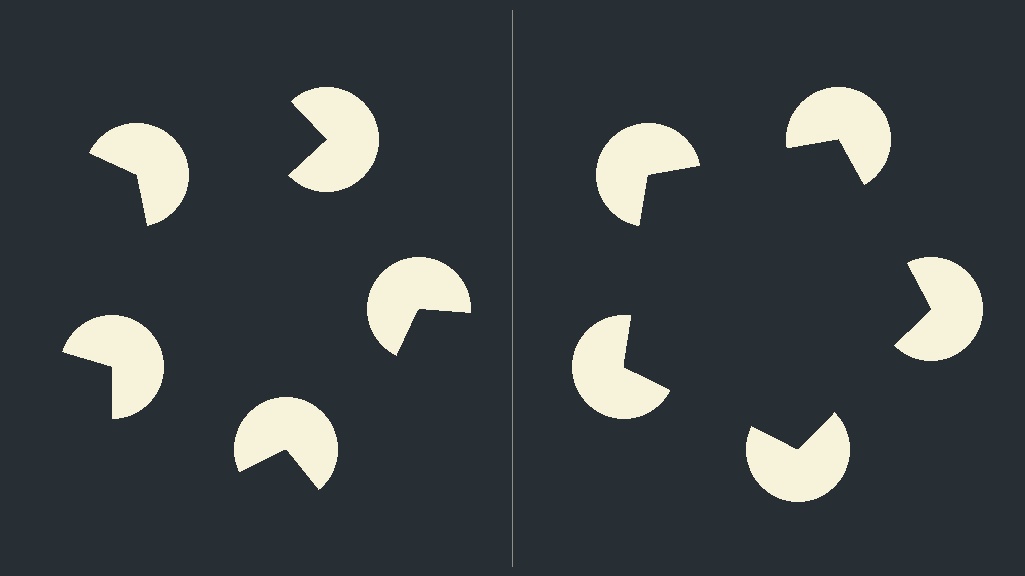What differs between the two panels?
The pac-man discs are positioned identically on both sides; only the wedge orientations differ. On the right they align to a pentagon; on the left they are misaligned.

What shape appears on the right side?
An illusory pentagon.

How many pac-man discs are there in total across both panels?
10 — 5 on each side.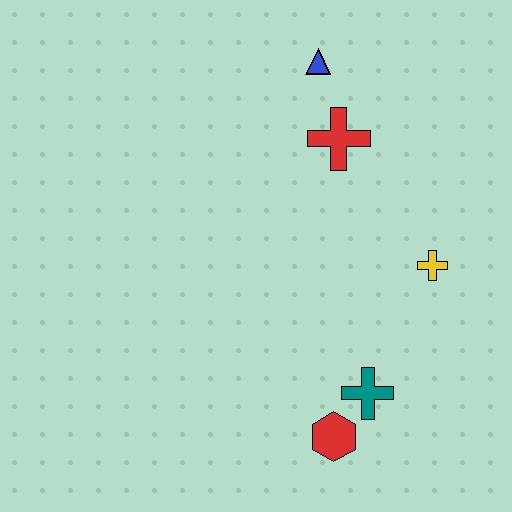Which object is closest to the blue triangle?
The red cross is closest to the blue triangle.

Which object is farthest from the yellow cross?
The blue triangle is farthest from the yellow cross.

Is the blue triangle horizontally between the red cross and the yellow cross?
No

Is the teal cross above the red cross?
No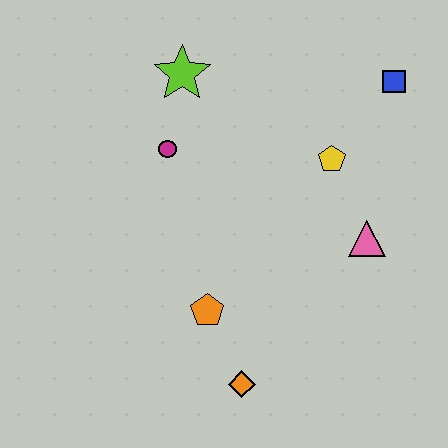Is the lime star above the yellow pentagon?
Yes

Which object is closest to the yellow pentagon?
The pink triangle is closest to the yellow pentagon.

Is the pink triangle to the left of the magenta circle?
No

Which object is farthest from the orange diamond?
The blue square is farthest from the orange diamond.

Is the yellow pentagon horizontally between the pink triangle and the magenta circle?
Yes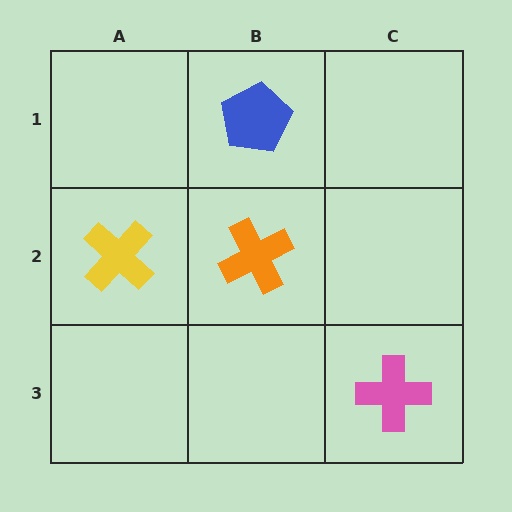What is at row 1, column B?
A blue pentagon.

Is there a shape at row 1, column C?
No, that cell is empty.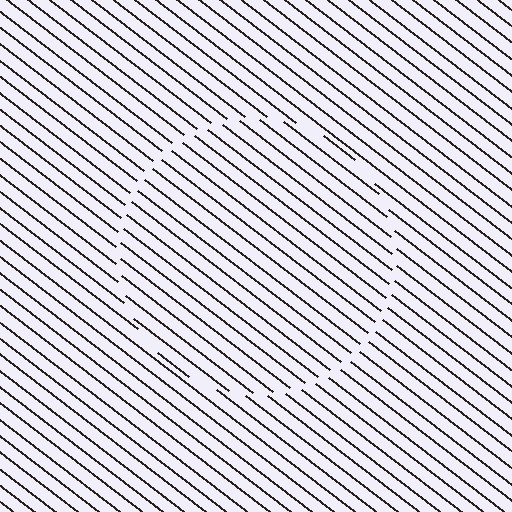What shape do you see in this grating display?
An illusory circle. The interior of the shape contains the same grating, shifted by half a period — the contour is defined by the phase discontinuity where line-ends from the inner and outer gratings abut.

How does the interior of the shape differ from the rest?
The interior of the shape contains the same grating, shifted by half a period — the contour is defined by the phase discontinuity where line-ends from the inner and outer gratings abut.